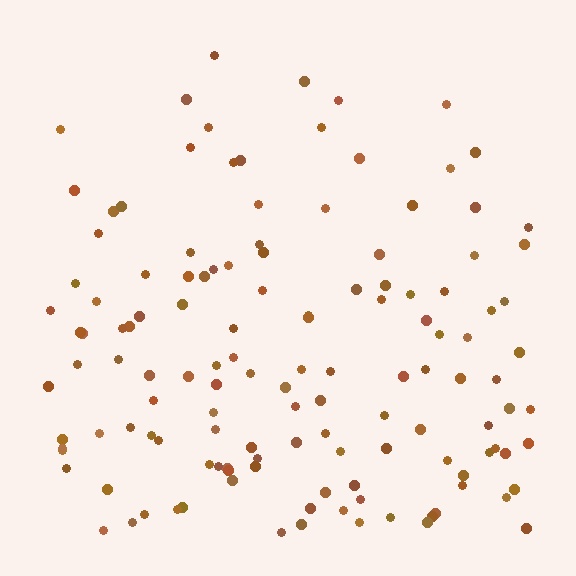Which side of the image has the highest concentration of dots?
The bottom.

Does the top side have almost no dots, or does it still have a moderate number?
Still a moderate number, just noticeably fewer than the bottom.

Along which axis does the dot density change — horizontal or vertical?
Vertical.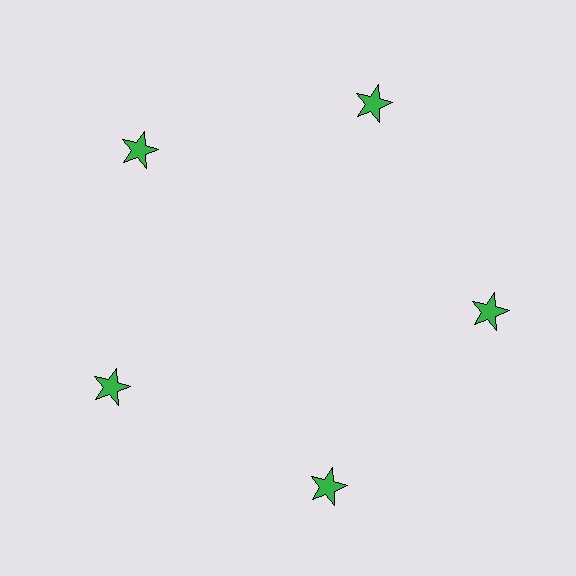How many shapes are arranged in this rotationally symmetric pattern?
There are 5 shapes, arranged in 5 groups of 1.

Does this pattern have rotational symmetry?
Yes, this pattern has 5-fold rotational symmetry. It looks the same after rotating 72 degrees around the center.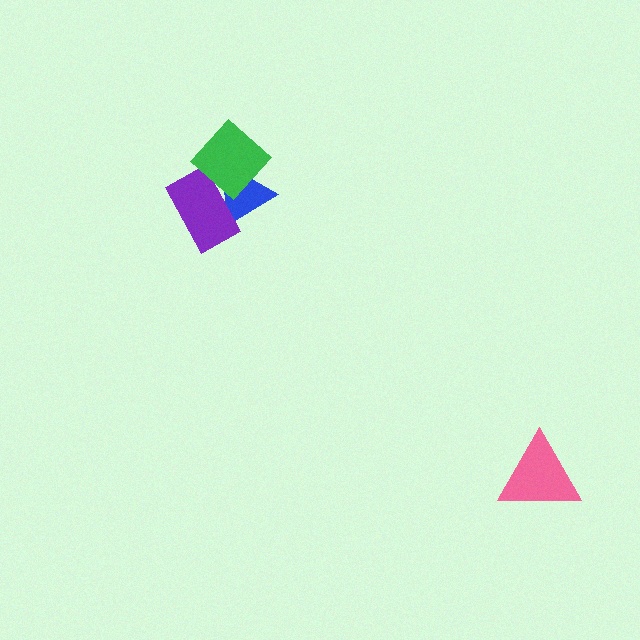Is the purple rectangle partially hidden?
Yes, it is partially covered by another shape.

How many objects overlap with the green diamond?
2 objects overlap with the green diamond.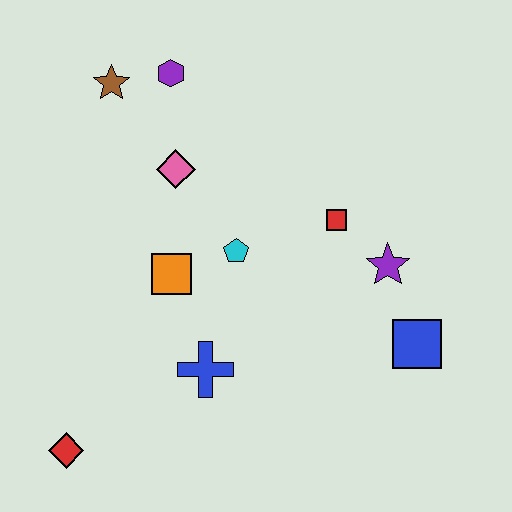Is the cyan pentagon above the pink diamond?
No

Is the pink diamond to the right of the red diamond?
Yes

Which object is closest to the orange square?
The cyan pentagon is closest to the orange square.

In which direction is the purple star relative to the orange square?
The purple star is to the right of the orange square.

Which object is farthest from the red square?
The red diamond is farthest from the red square.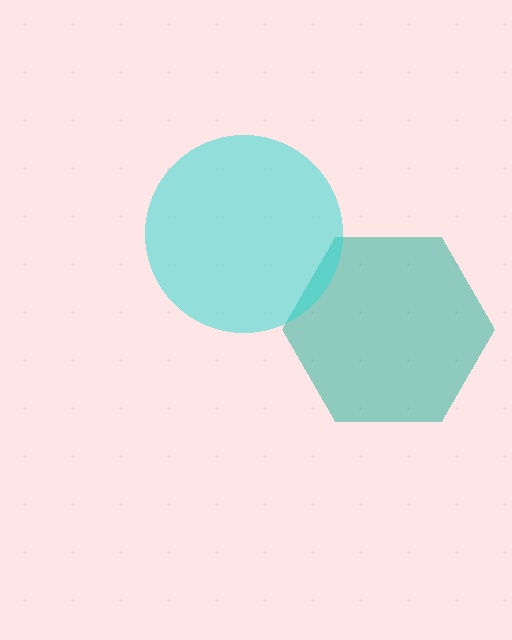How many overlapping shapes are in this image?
There are 2 overlapping shapes in the image.